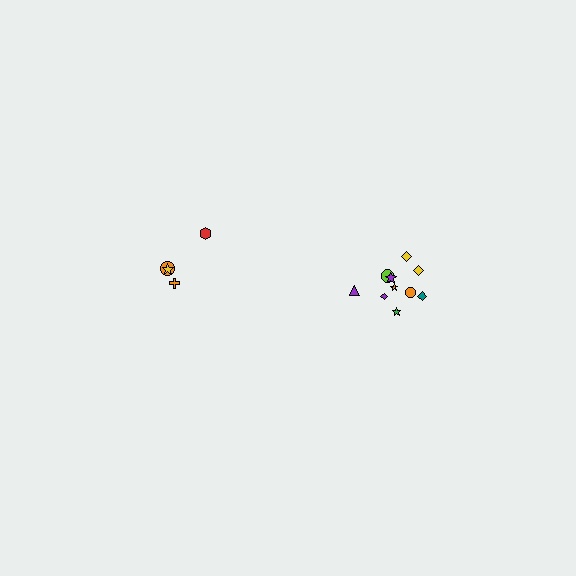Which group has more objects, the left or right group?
The right group.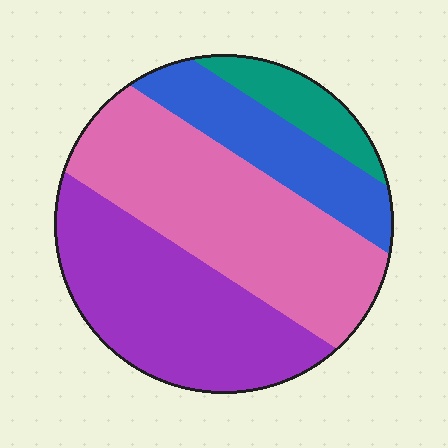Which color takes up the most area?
Pink, at roughly 40%.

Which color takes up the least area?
Teal, at roughly 10%.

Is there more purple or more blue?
Purple.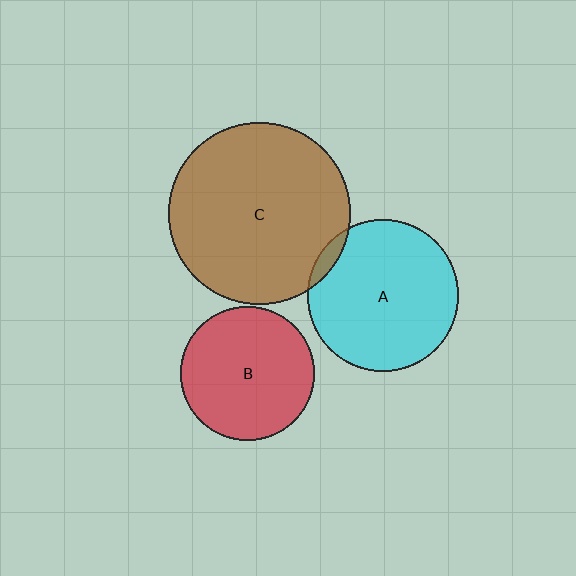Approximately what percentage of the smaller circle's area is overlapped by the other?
Approximately 5%.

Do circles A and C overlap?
Yes.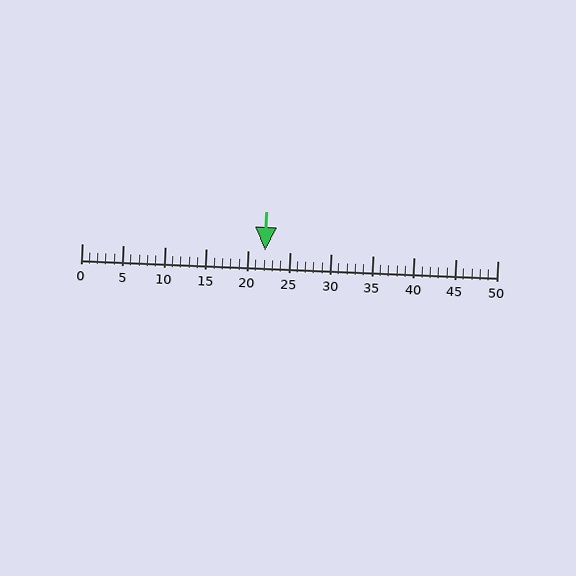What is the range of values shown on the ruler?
The ruler shows values from 0 to 50.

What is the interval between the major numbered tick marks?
The major tick marks are spaced 5 units apart.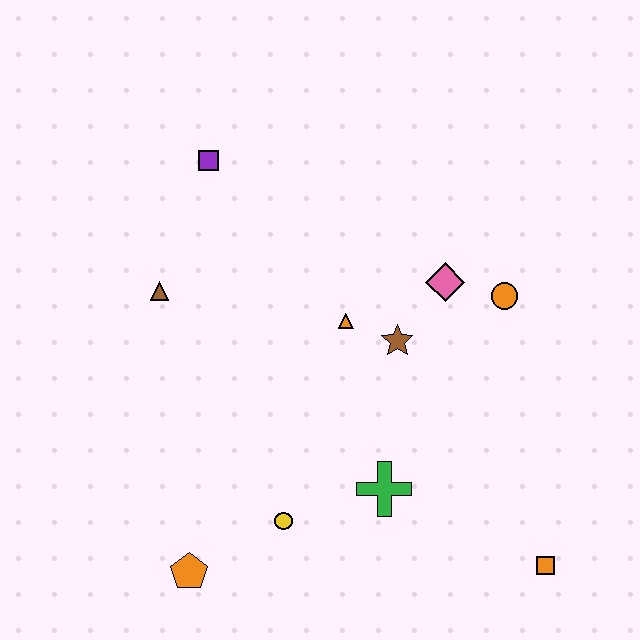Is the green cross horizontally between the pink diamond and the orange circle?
No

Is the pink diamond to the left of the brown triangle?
No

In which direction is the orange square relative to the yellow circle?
The orange square is to the right of the yellow circle.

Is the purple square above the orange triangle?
Yes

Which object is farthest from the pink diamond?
The orange pentagon is farthest from the pink diamond.